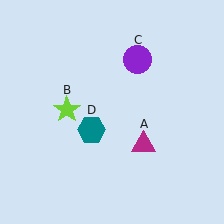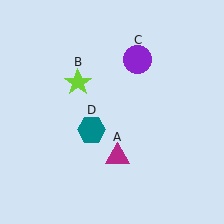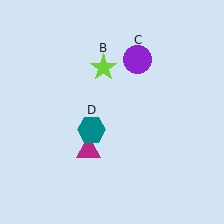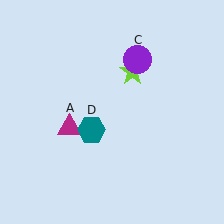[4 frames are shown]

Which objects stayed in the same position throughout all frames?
Purple circle (object C) and teal hexagon (object D) remained stationary.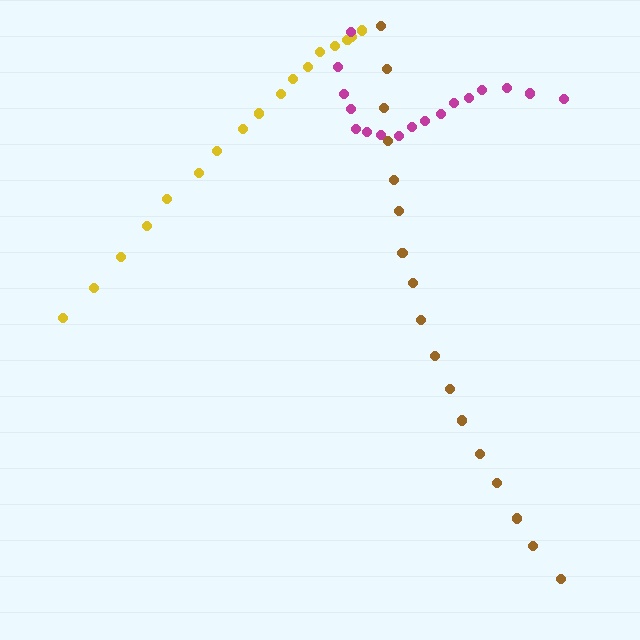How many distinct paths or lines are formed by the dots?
There are 3 distinct paths.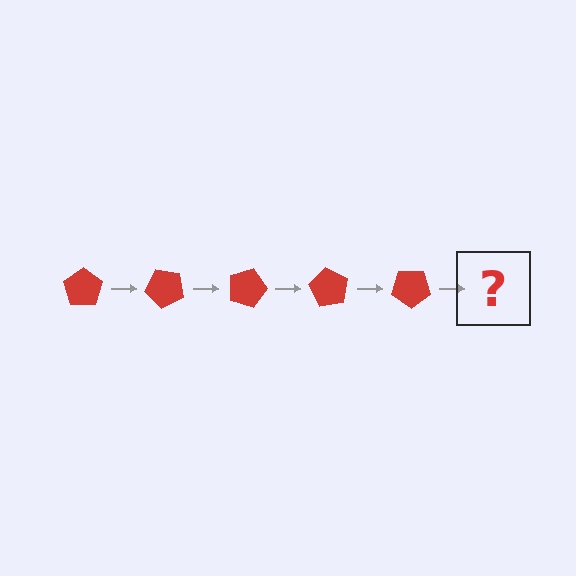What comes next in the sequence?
The next element should be a red pentagon rotated 225 degrees.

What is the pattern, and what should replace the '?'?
The pattern is that the pentagon rotates 45 degrees each step. The '?' should be a red pentagon rotated 225 degrees.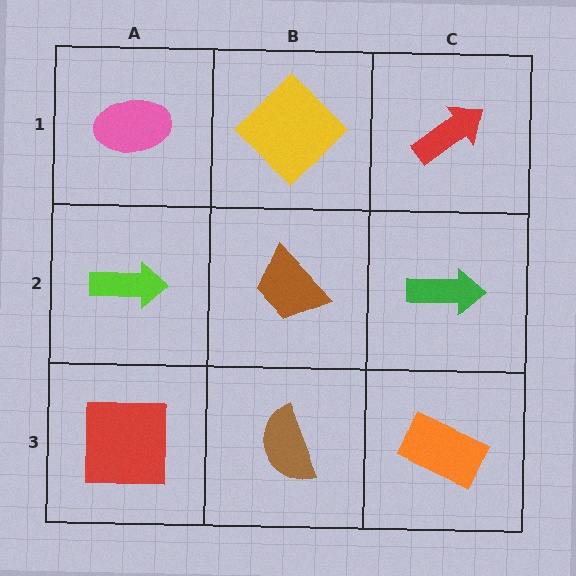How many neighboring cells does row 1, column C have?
2.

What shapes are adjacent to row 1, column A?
A lime arrow (row 2, column A), a yellow diamond (row 1, column B).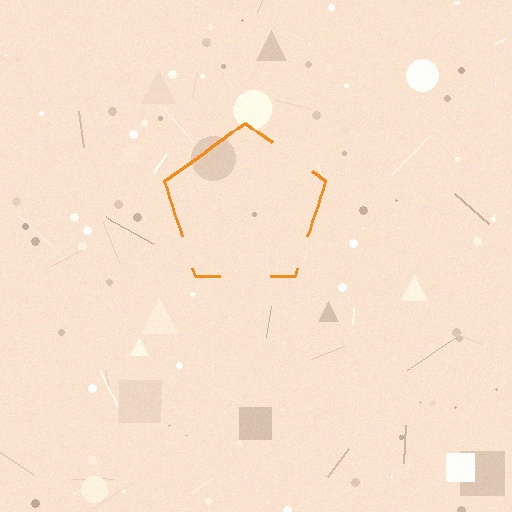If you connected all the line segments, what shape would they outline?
They would outline a pentagon.